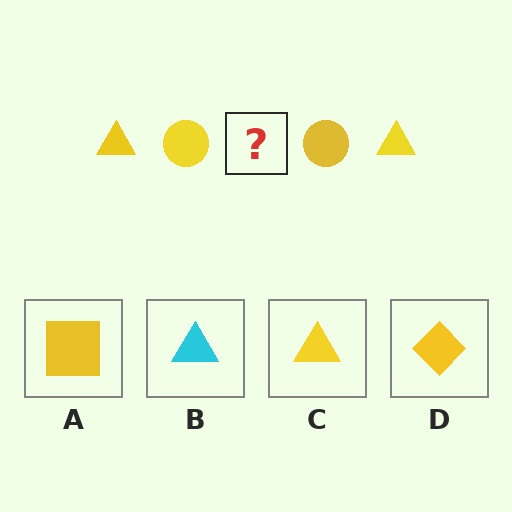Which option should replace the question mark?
Option C.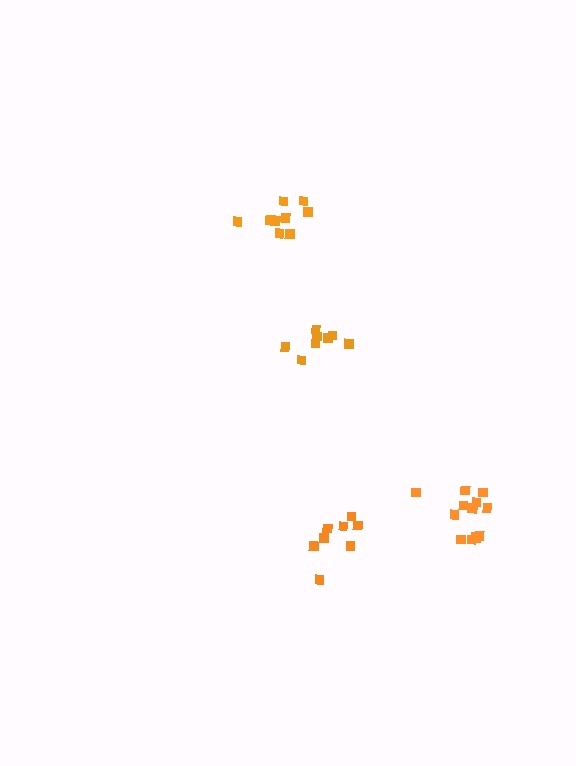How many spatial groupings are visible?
There are 4 spatial groupings.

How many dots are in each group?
Group 1: 12 dots, Group 2: 9 dots, Group 3: 8 dots, Group 4: 8 dots (37 total).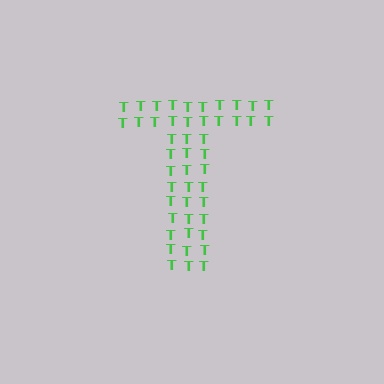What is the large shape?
The large shape is the letter T.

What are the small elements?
The small elements are letter T's.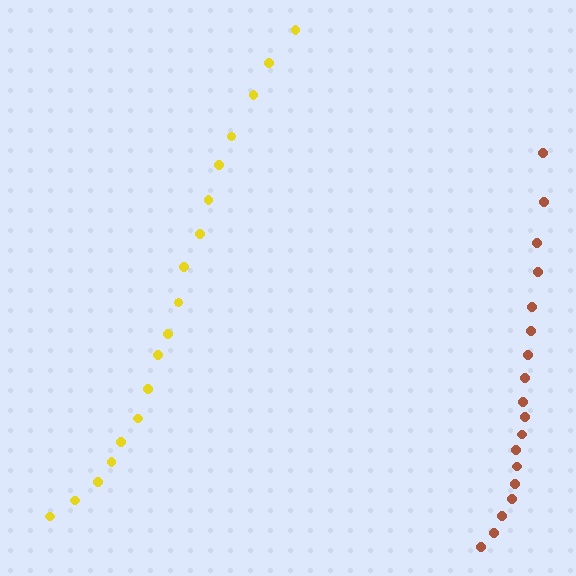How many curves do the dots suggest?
There are 2 distinct paths.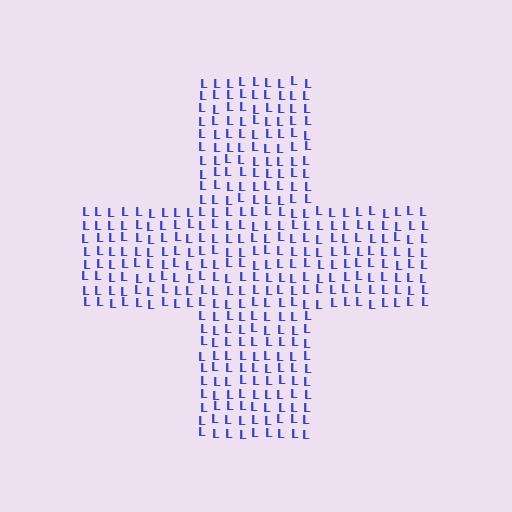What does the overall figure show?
The overall figure shows a cross.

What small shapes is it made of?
It is made of small letter L's.